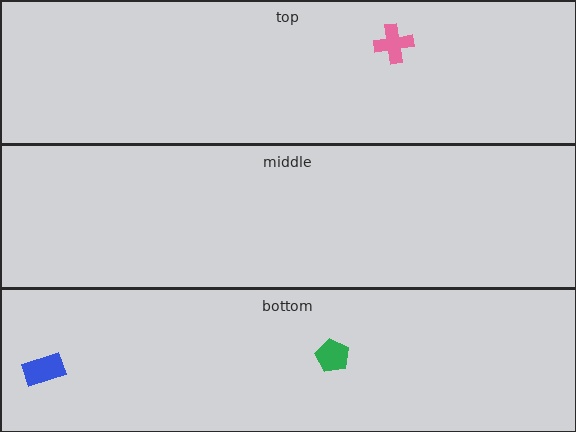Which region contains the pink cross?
The top region.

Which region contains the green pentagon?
The bottom region.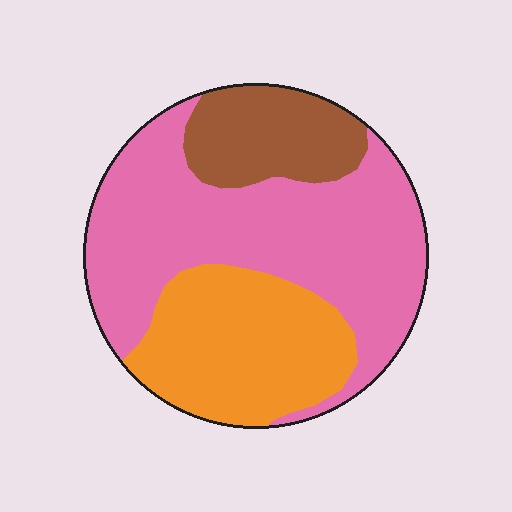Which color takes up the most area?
Pink, at roughly 55%.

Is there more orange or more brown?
Orange.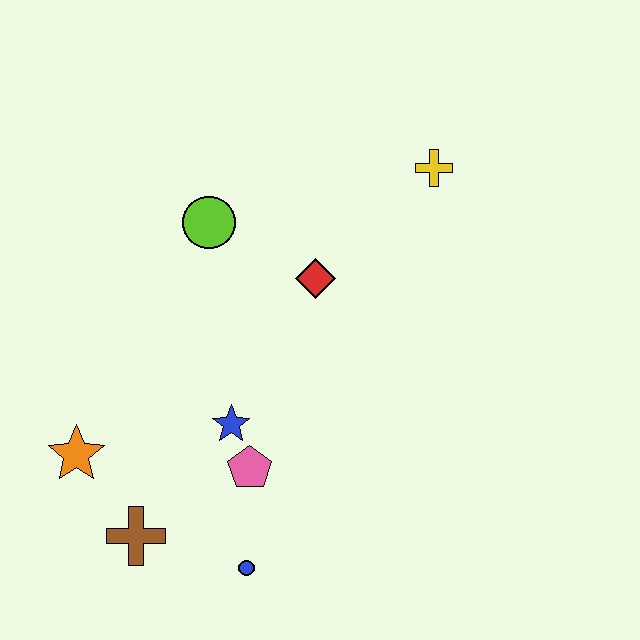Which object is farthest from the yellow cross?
The brown cross is farthest from the yellow cross.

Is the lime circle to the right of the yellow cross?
No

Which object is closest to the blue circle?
The pink pentagon is closest to the blue circle.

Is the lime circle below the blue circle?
No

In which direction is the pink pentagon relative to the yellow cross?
The pink pentagon is below the yellow cross.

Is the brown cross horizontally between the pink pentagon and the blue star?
No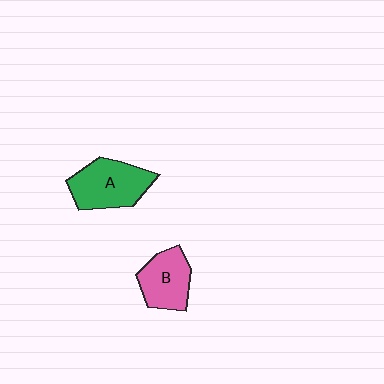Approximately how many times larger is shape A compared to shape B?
Approximately 1.3 times.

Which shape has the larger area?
Shape A (green).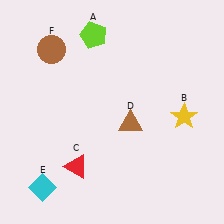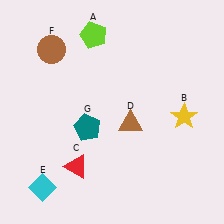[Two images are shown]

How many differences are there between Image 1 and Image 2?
There is 1 difference between the two images.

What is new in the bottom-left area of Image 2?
A teal pentagon (G) was added in the bottom-left area of Image 2.